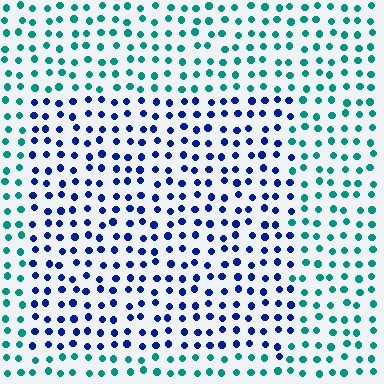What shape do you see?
I see a rectangle.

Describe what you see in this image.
The image is filled with small teal elements in a uniform arrangement. A rectangle-shaped region is visible where the elements are tinted to a slightly different hue, forming a subtle color boundary.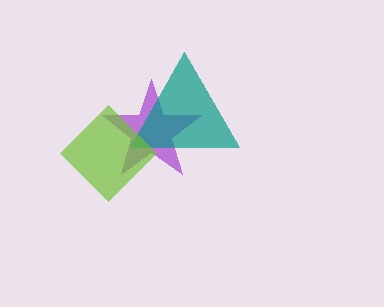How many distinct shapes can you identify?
There are 3 distinct shapes: a purple star, a teal triangle, a lime diamond.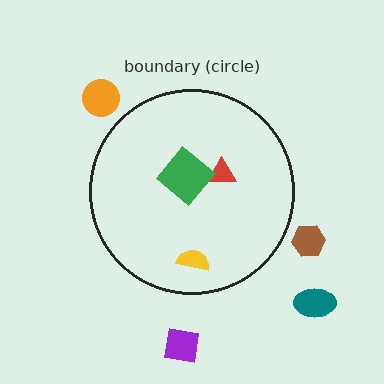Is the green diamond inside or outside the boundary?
Inside.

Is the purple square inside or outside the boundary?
Outside.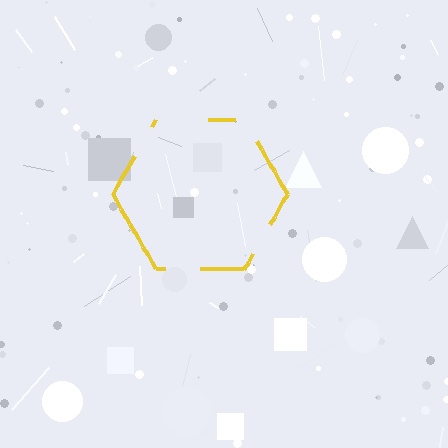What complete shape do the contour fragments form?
The contour fragments form a hexagon.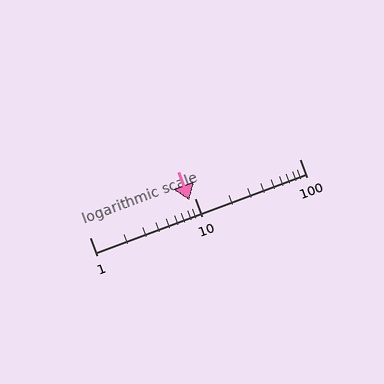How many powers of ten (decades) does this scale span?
The scale spans 2 decades, from 1 to 100.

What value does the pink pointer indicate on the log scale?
The pointer indicates approximately 9.